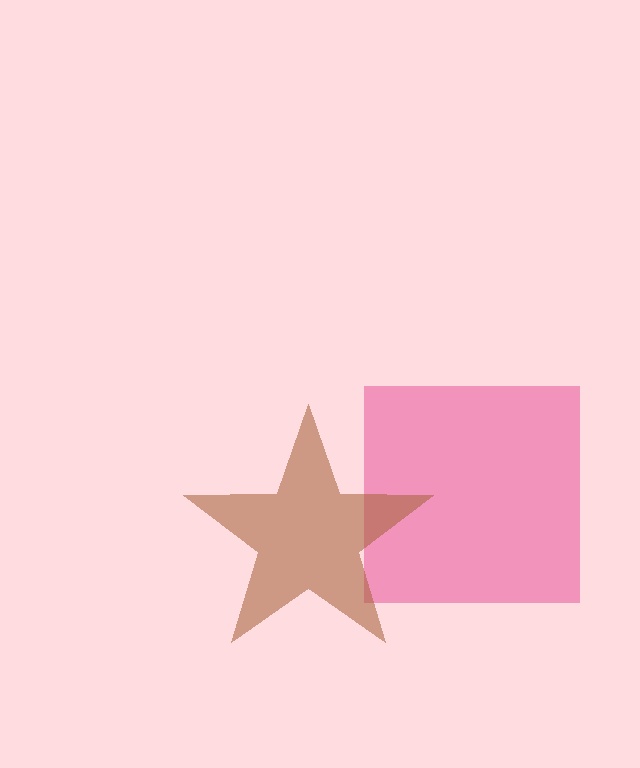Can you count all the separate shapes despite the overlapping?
Yes, there are 2 separate shapes.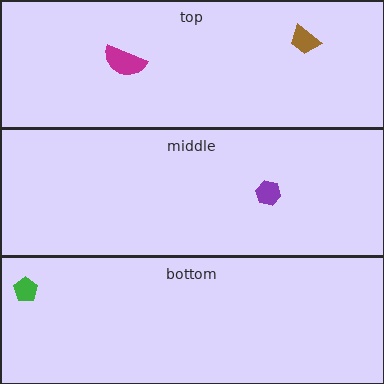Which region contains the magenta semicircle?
The top region.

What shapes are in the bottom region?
The green pentagon.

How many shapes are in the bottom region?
1.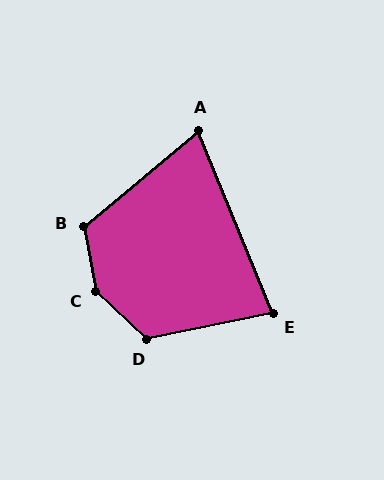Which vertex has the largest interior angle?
C, at approximately 144 degrees.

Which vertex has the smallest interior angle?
A, at approximately 73 degrees.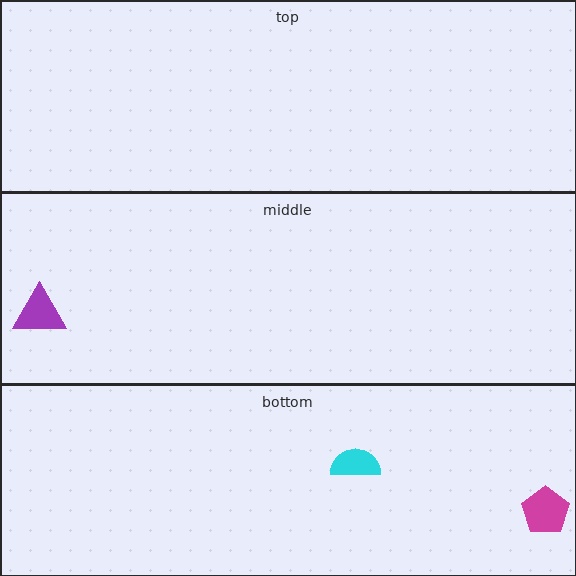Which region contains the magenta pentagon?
The bottom region.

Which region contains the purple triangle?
The middle region.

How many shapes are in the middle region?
1.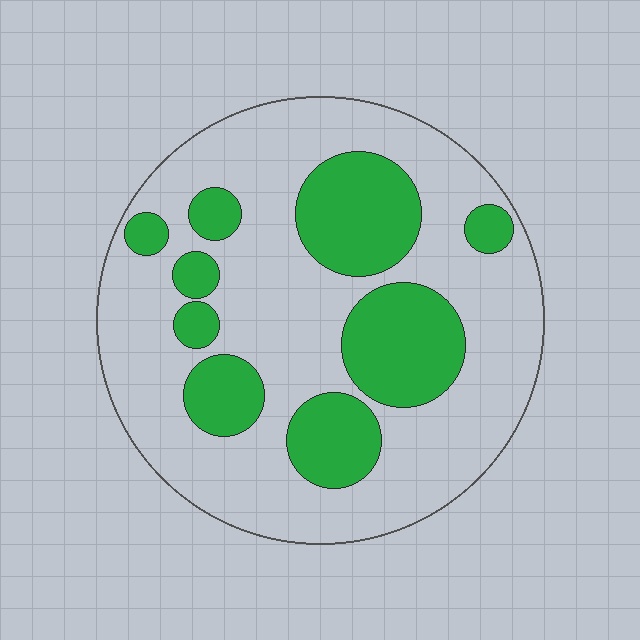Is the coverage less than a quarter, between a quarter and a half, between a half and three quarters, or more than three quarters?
Between a quarter and a half.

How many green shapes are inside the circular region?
9.